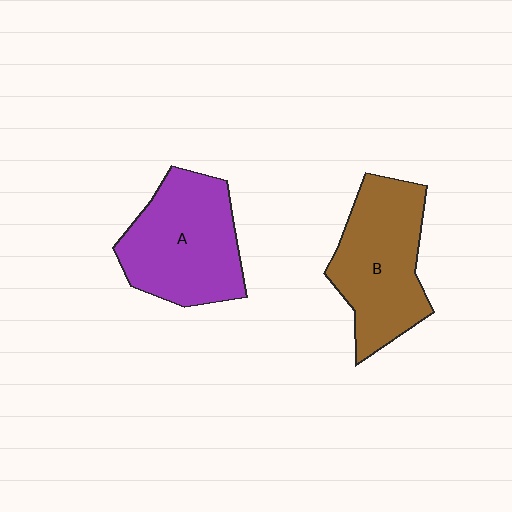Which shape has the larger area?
Shape A (purple).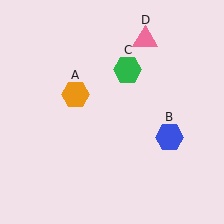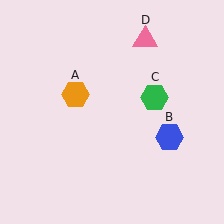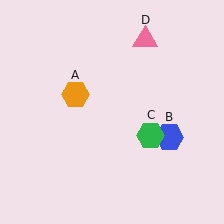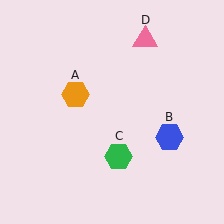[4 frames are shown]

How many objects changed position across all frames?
1 object changed position: green hexagon (object C).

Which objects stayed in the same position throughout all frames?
Orange hexagon (object A) and blue hexagon (object B) and pink triangle (object D) remained stationary.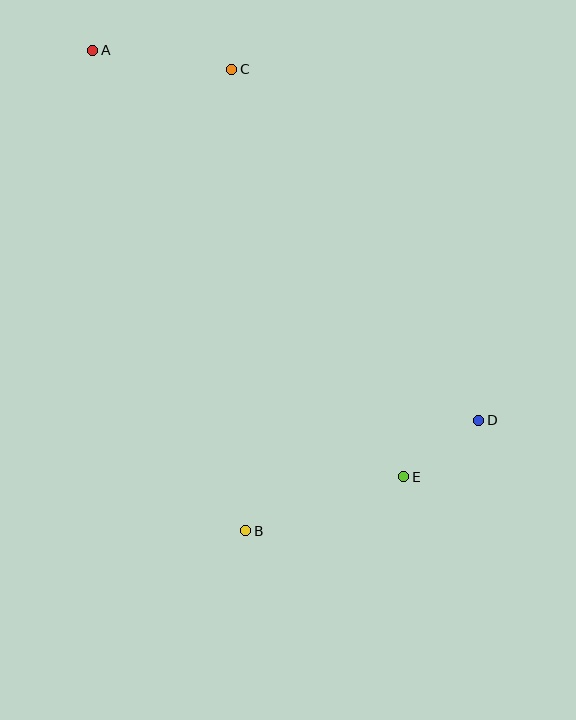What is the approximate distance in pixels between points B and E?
The distance between B and E is approximately 167 pixels.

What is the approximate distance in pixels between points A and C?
The distance between A and C is approximately 140 pixels.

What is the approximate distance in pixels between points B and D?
The distance between B and D is approximately 258 pixels.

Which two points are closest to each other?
Points D and E are closest to each other.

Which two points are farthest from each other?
Points A and D are farthest from each other.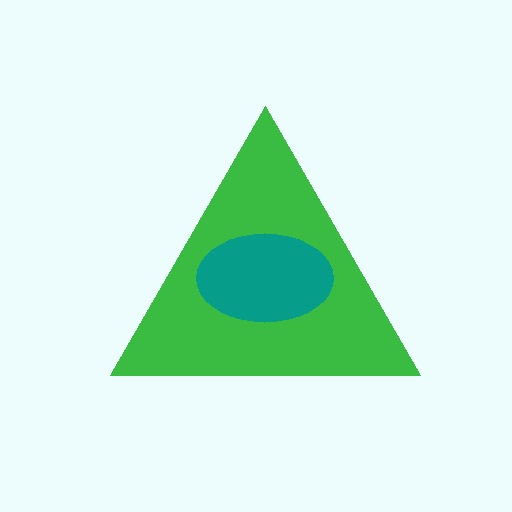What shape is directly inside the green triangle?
The teal ellipse.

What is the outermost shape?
The green triangle.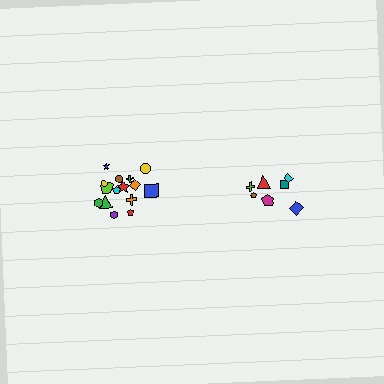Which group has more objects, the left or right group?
The left group.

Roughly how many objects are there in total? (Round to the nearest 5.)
Roughly 20 objects in total.